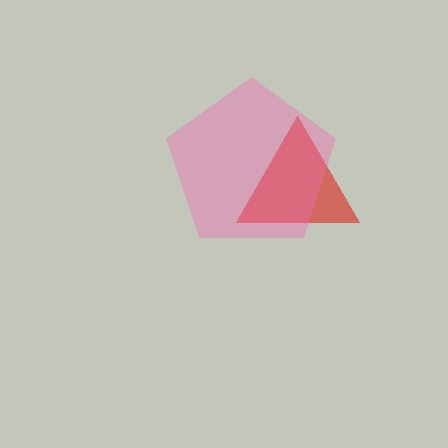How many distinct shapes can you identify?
There are 2 distinct shapes: a red triangle, a pink pentagon.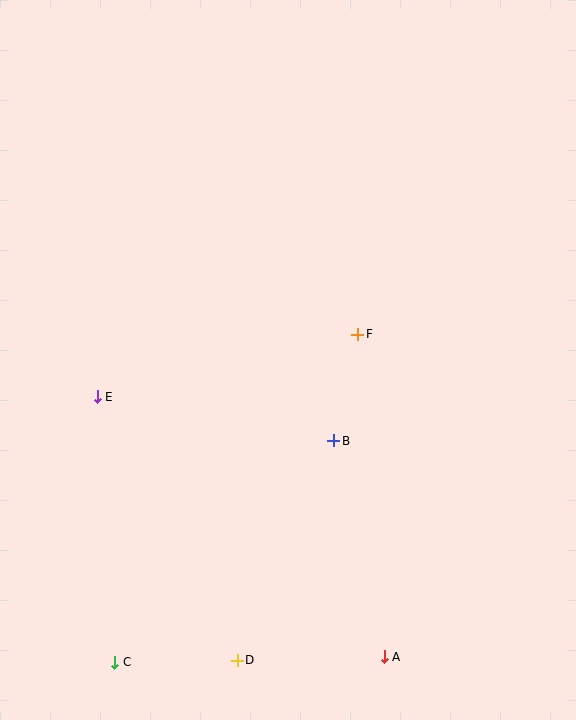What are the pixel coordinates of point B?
Point B is at (334, 441).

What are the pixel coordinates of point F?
Point F is at (358, 334).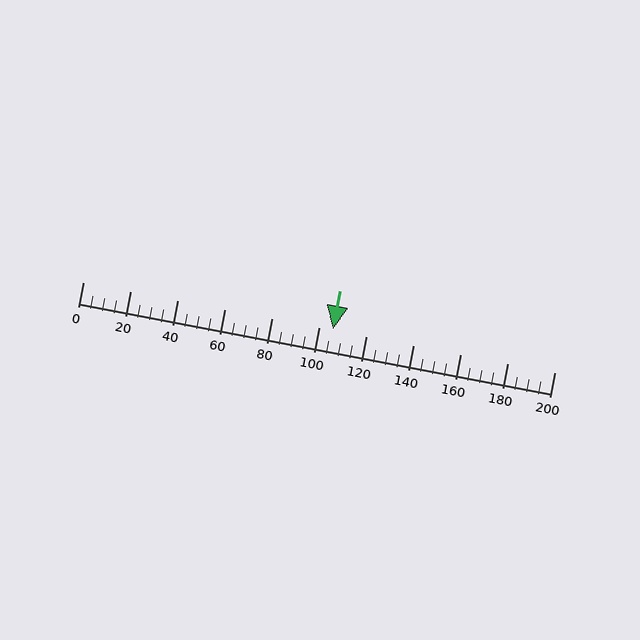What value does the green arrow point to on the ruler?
The green arrow points to approximately 106.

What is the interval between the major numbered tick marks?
The major tick marks are spaced 20 units apart.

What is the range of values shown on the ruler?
The ruler shows values from 0 to 200.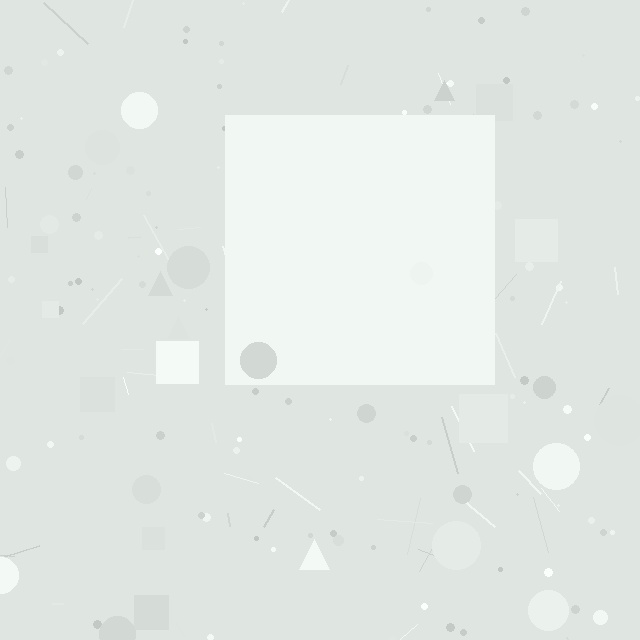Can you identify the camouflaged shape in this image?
The camouflaged shape is a square.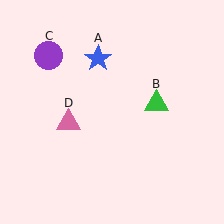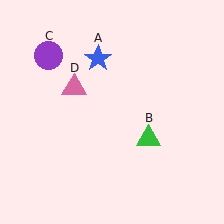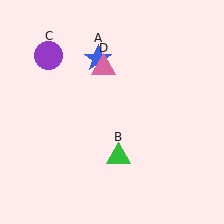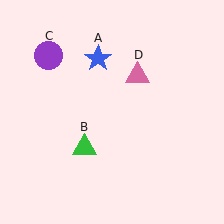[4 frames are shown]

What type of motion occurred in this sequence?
The green triangle (object B), pink triangle (object D) rotated clockwise around the center of the scene.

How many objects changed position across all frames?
2 objects changed position: green triangle (object B), pink triangle (object D).